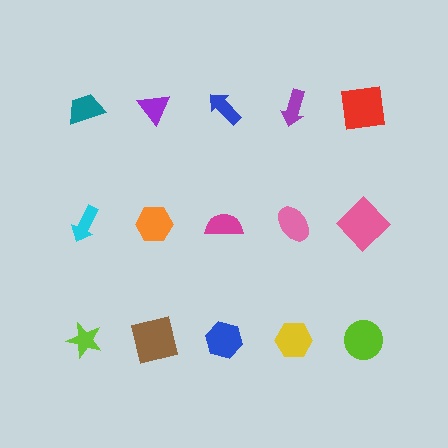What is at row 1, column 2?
A purple triangle.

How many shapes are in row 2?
5 shapes.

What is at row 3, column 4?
A yellow hexagon.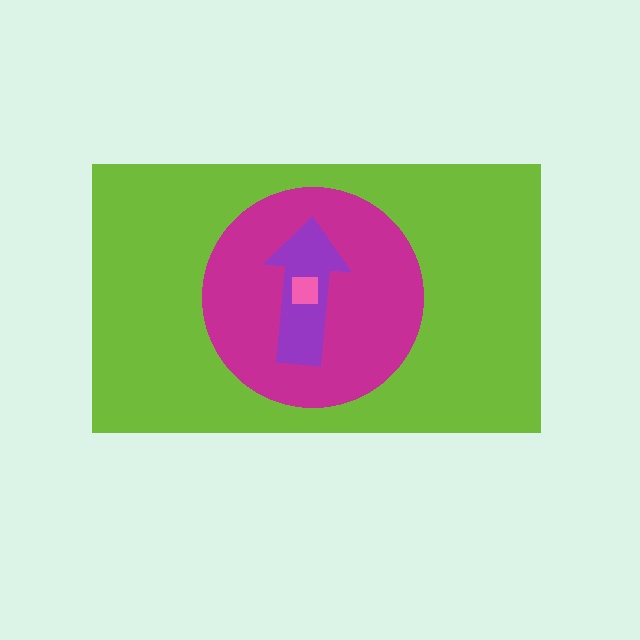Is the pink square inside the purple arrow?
Yes.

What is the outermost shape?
The lime rectangle.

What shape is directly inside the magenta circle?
The purple arrow.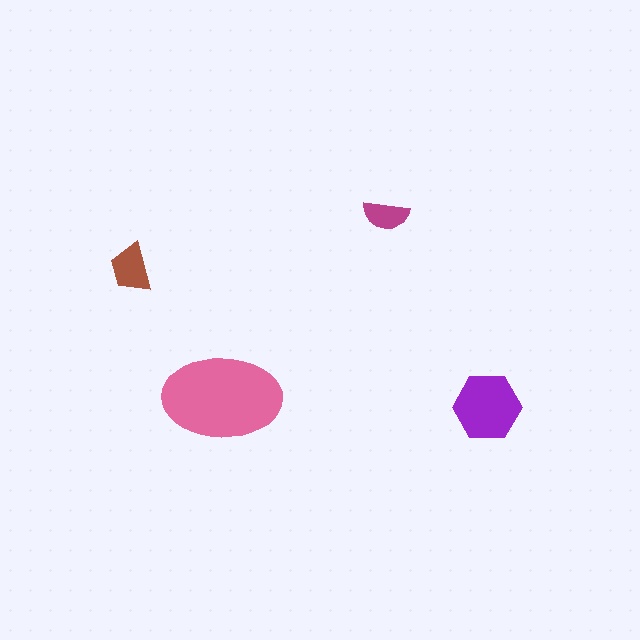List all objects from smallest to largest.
The magenta semicircle, the brown trapezoid, the purple hexagon, the pink ellipse.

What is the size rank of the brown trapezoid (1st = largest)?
3rd.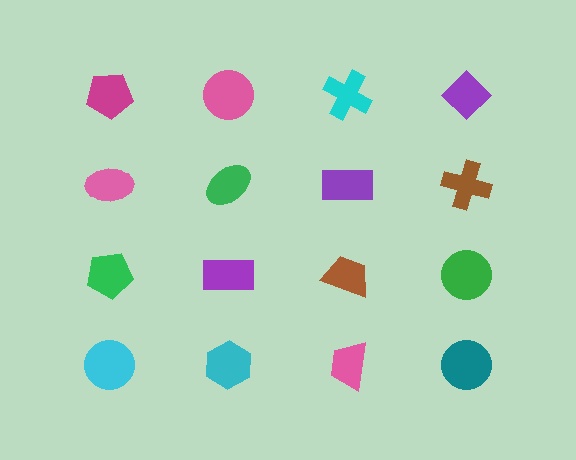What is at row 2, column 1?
A pink ellipse.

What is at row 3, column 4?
A green circle.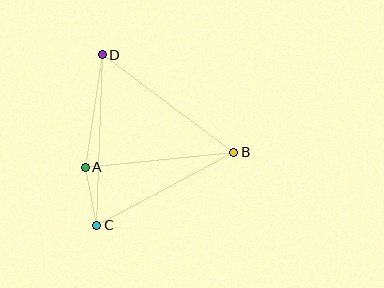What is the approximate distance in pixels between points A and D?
The distance between A and D is approximately 114 pixels.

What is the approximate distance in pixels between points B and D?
The distance between B and D is approximately 164 pixels.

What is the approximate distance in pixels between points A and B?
The distance between A and B is approximately 149 pixels.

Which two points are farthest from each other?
Points C and D are farthest from each other.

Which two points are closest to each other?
Points A and C are closest to each other.